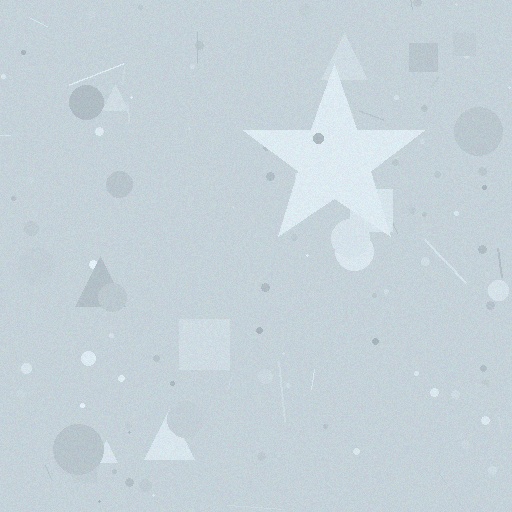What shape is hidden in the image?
A star is hidden in the image.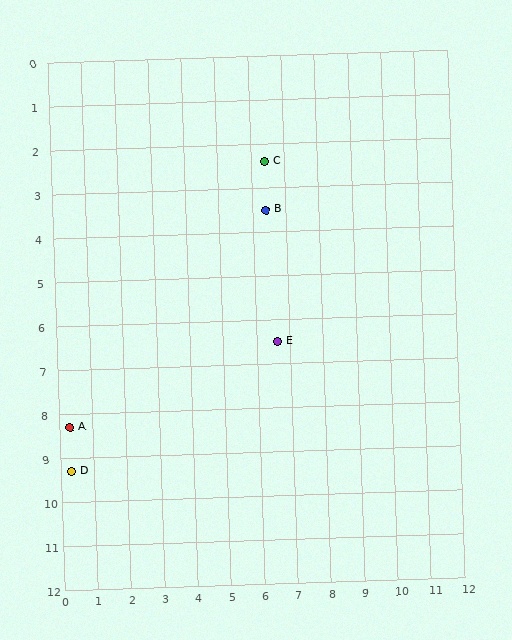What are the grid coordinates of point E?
Point E is at approximately (6.6, 6.5).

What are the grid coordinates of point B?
Point B is at approximately (6.4, 3.5).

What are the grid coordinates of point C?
Point C is at approximately (6.4, 2.4).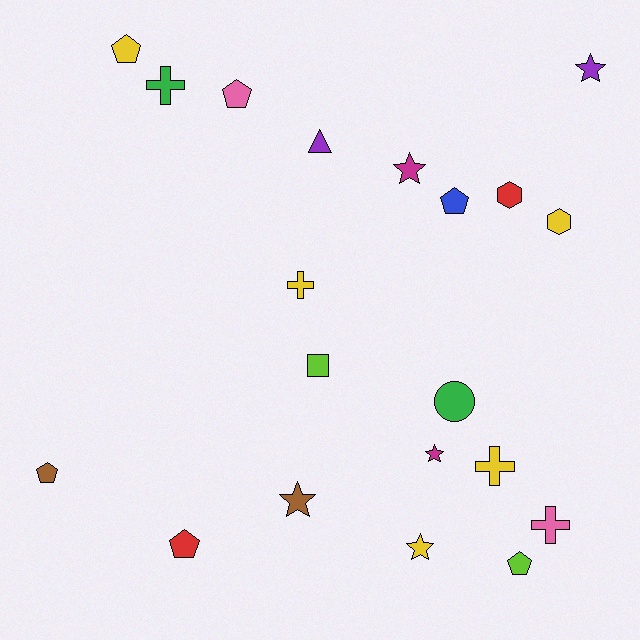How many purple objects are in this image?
There are 2 purple objects.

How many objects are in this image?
There are 20 objects.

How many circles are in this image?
There is 1 circle.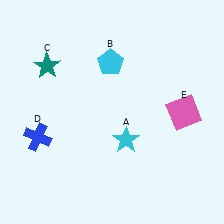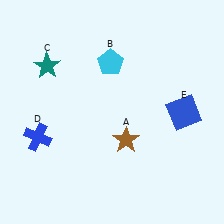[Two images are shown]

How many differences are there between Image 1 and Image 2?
There are 2 differences between the two images.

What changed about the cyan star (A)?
In Image 1, A is cyan. In Image 2, it changed to brown.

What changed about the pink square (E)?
In Image 1, E is pink. In Image 2, it changed to blue.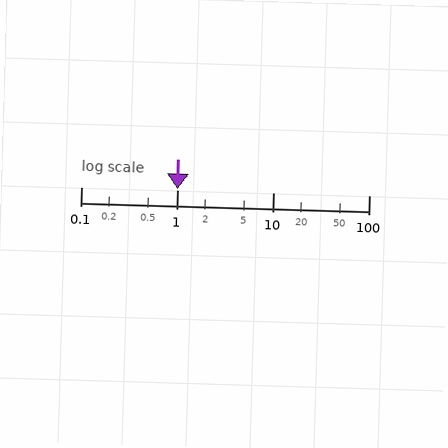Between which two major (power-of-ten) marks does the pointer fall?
The pointer is between 1 and 10.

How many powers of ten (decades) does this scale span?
The scale spans 3 decades, from 0.1 to 100.